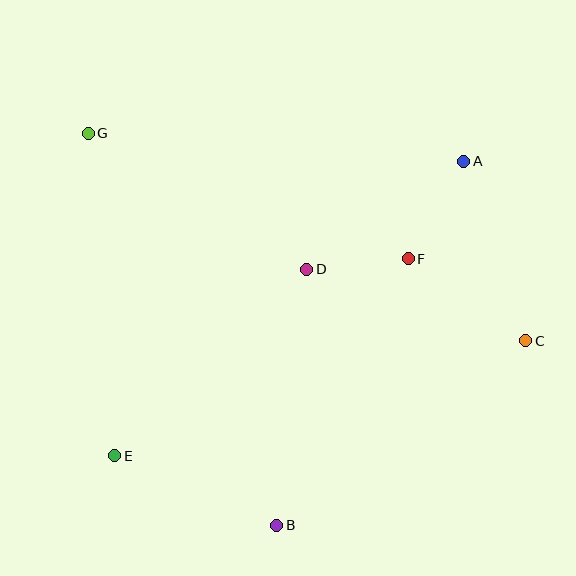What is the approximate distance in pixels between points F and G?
The distance between F and G is approximately 344 pixels.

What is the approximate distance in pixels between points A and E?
The distance between A and E is approximately 457 pixels.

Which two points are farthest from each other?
Points C and G are farthest from each other.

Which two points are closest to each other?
Points D and F are closest to each other.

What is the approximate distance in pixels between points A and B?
The distance between A and B is approximately 410 pixels.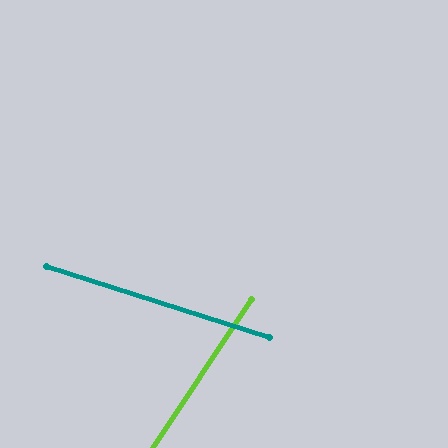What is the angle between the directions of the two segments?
Approximately 74 degrees.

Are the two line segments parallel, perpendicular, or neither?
Neither parallel nor perpendicular — they differ by about 74°.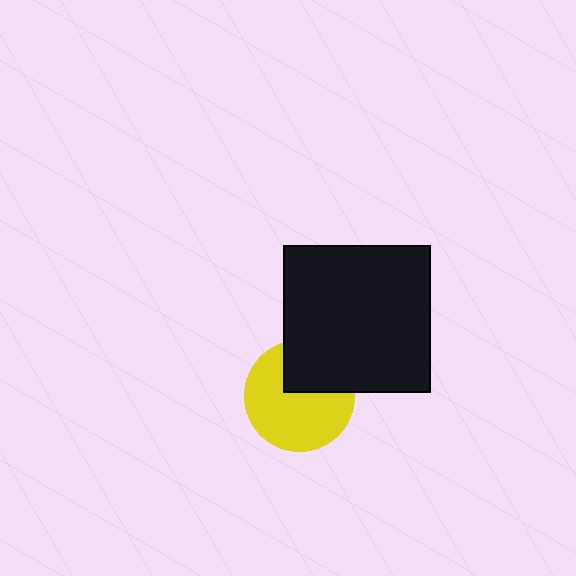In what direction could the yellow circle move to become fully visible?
The yellow circle could move down. That would shift it out from behind the black square entirely.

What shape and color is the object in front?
The object in front is a black square.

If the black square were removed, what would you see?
You would see the complete yellow circle.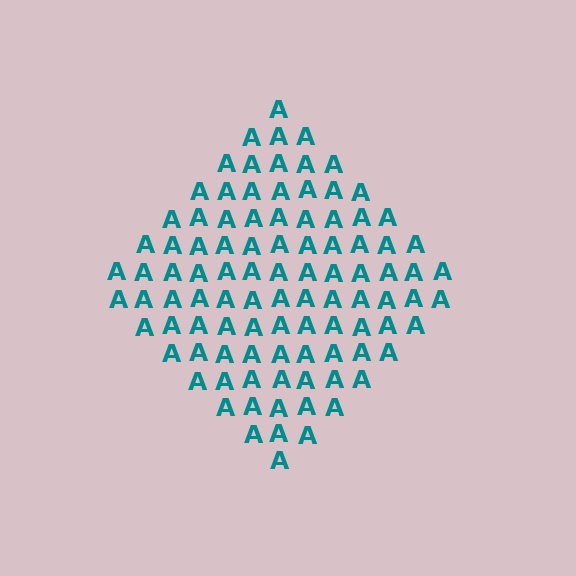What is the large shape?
The large shape is a diamond.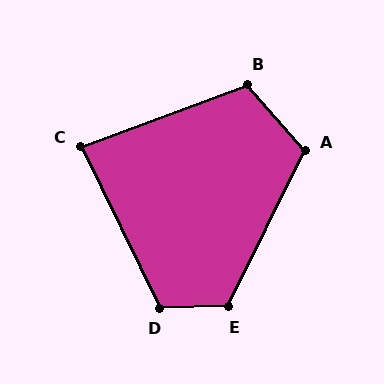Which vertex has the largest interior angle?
E, at approximately 117 degrees.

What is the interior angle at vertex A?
Approximately 112 degrees (obtuse).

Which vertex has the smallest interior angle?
C, at approximately 84 degrees.